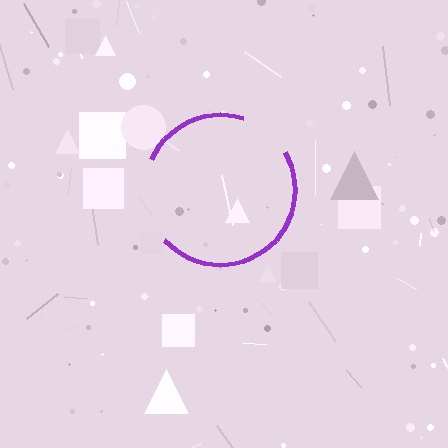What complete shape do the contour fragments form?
The contour fragments form a circle.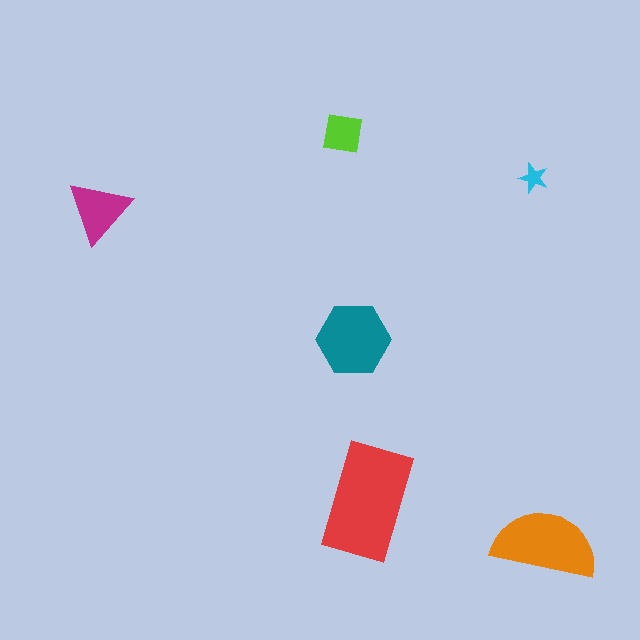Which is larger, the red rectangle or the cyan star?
The red rectangle.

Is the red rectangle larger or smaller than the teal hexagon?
Larger.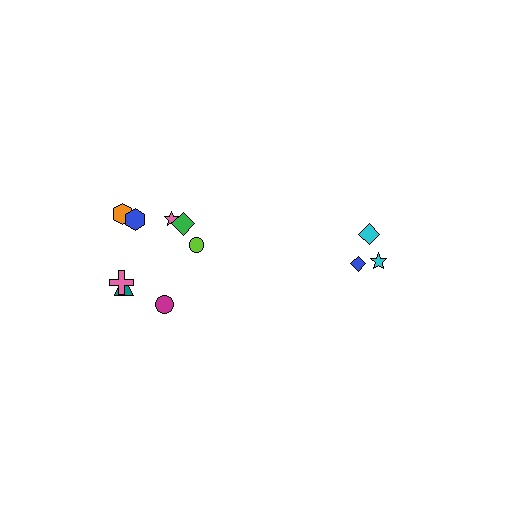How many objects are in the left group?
There are 8 objects.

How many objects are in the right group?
There are 3 objects.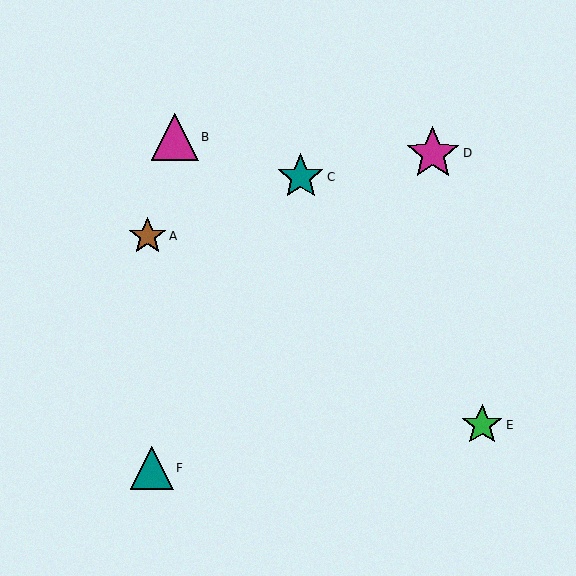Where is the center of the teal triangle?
The center of the teal triangle is at (152, 468).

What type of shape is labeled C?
Shape C is a teal star.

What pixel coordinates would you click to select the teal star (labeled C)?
Click at (301, 177) to select the teal star C.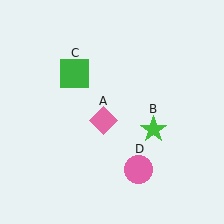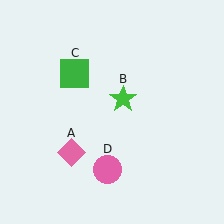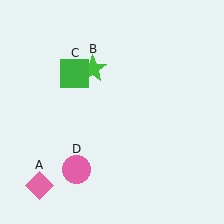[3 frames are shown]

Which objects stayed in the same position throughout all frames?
Green square (object C) remained stationary.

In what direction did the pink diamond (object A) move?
The pink diamond (object A) moved down and to the left.